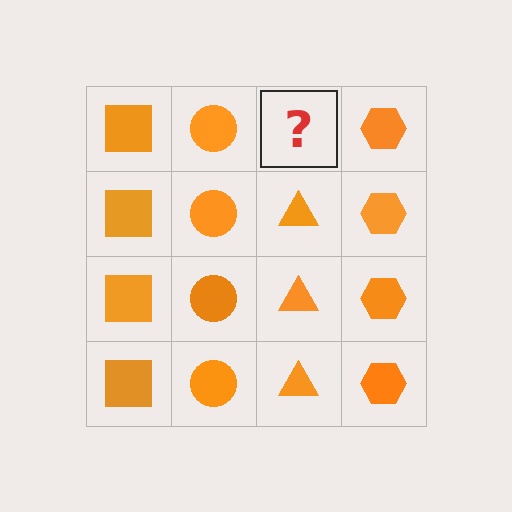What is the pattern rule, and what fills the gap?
The rule is that each column has a consistent shape. The gap should be filled with an orange triangle.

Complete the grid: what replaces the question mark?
The question mark should be replaced with an orange triangle.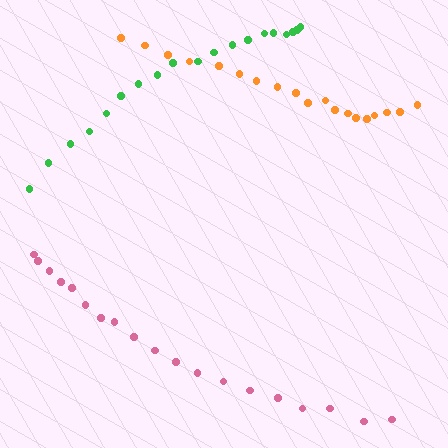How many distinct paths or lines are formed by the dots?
There are 3 distinct paths.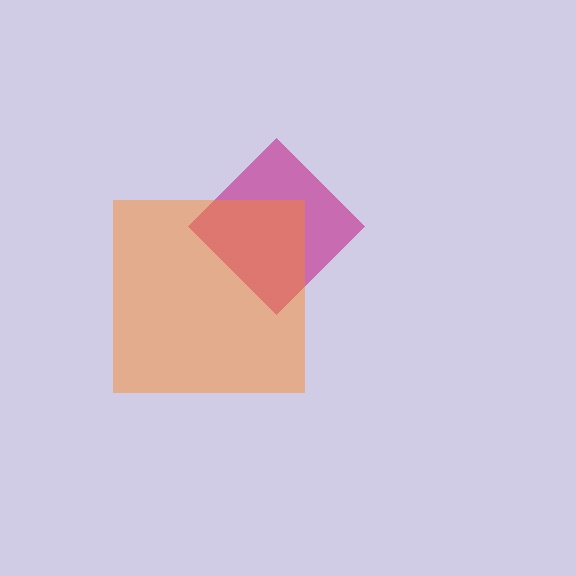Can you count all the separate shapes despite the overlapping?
Yes, there are 2 separate shapes.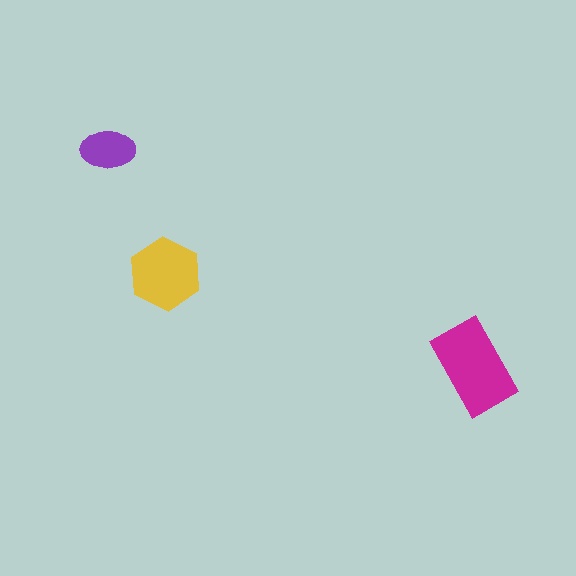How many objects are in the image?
There are 3 objects in the image.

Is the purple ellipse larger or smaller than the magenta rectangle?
Smaller.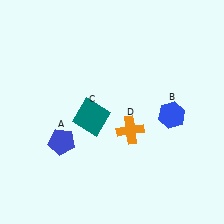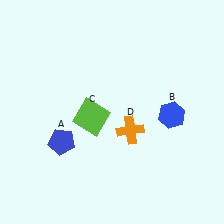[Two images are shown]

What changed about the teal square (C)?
In Image 1, C is teal. In Image 2, it changed to lime.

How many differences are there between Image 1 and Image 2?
There is 1 difference between the two images.